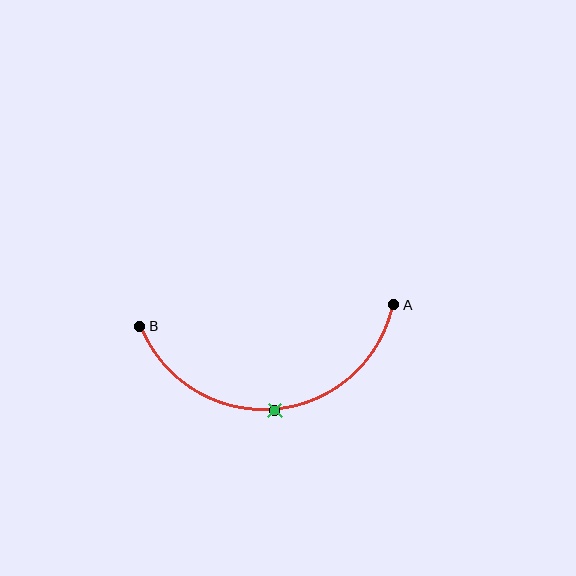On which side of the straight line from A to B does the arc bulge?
The arc bulges below the straight line connecting A and B.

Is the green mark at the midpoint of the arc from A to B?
Yes. The green mark lies on the arc at equal arc-length from both A and B — it is the arc midpoint.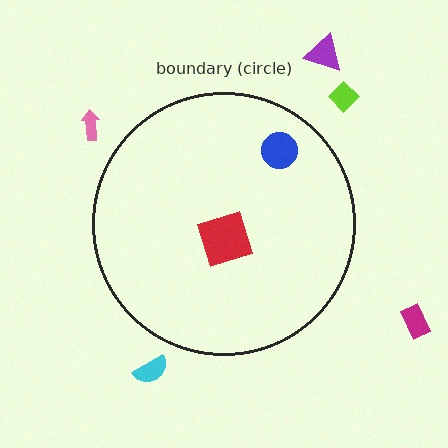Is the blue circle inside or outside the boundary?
Inside.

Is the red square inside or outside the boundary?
Inside.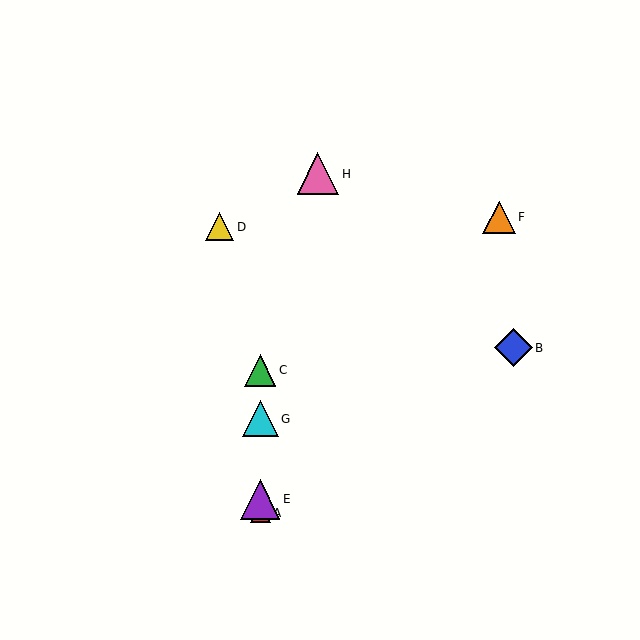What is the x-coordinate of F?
Object F is at x≈499.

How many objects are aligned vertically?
4 objects (A, C, E, G) are aligned vertically.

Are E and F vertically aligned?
No, E is at x≈260 and F is at x≈499.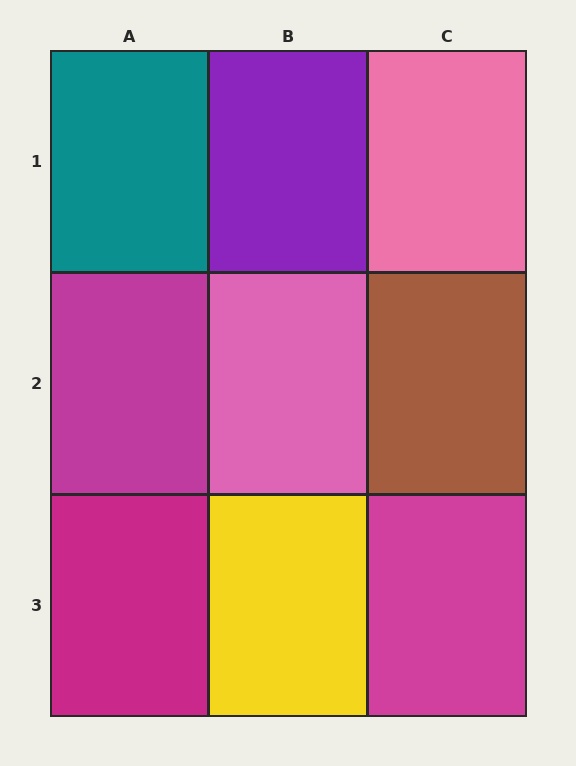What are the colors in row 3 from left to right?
Magenta, yellow, magenta.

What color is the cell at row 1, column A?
Teal.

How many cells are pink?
2 cells are pink.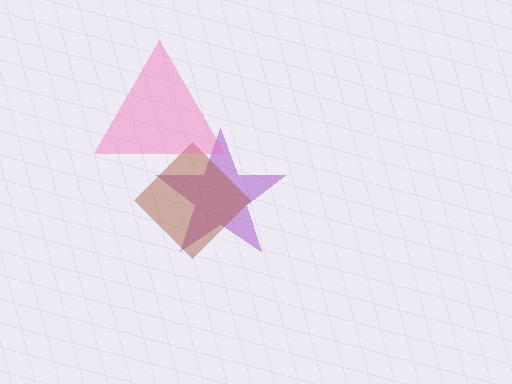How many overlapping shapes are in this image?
There are 3 overlapping shapes in the image.